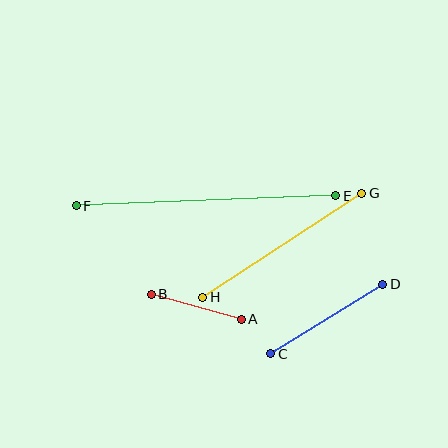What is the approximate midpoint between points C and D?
The midpoint is at approximately (327, 319) pixels.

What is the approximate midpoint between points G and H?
The midpoint is at approximately (282, 245) pixels.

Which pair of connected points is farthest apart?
Points E and F are farthest apart.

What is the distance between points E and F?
The distance is approximately 260 pixels.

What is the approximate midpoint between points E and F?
The midpoint is at approximately (206, 201) pixels.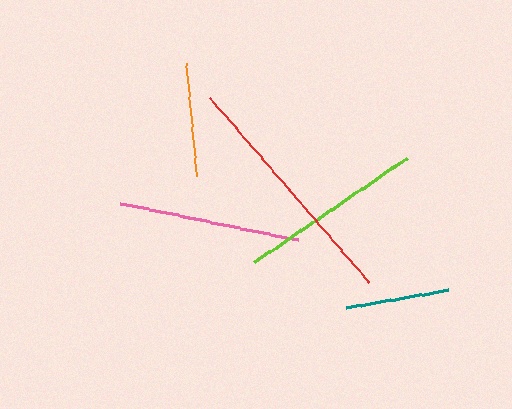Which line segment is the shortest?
The teal line is the shortest at approximately 104 pixels.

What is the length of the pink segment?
The pink segment is approximately 182 pixels long.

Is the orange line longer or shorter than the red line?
The red line is longer than the orange line.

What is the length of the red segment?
The red segment is approximately 243 pixels long.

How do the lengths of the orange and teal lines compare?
The orange and teal lines are approximately the same length.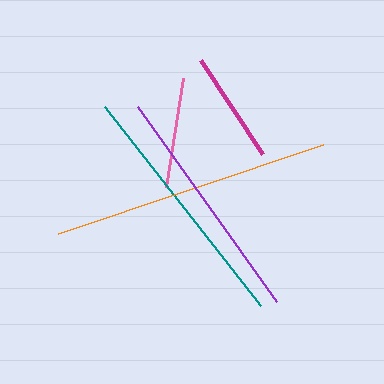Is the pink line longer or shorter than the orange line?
The orange line is longer than the pink line.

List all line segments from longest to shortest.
From longest to shortest: orange, teal, purple, magenta, pink.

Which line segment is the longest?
The orange line is the longest at approximately 279 pixels.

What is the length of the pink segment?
The pink segment is approximately 110 pixels long.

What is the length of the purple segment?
The purple segment is approximately 239 pixels long.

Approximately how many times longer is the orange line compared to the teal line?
The orange line is approximately 1.1 times the length of the teal line.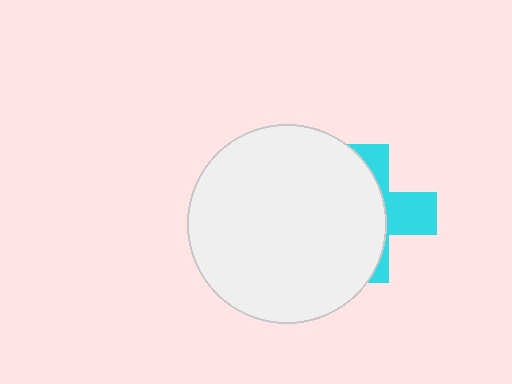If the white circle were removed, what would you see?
You would see the complete cyan cross.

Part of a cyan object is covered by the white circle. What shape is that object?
It is a cross.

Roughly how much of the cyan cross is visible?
A small part of it is visible (roughly 37%).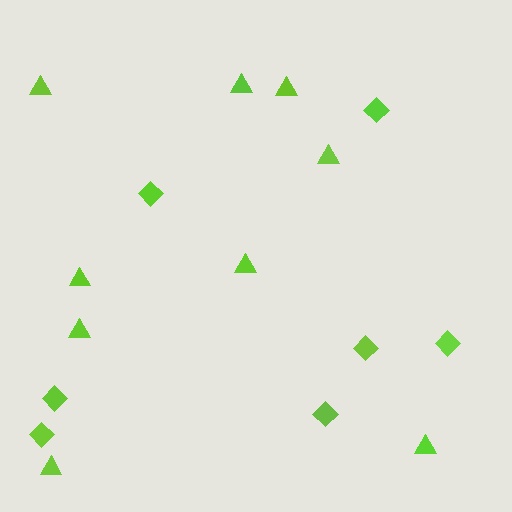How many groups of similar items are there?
There are 2 groups: one group of triangles (9) and one group of diamonds (7).